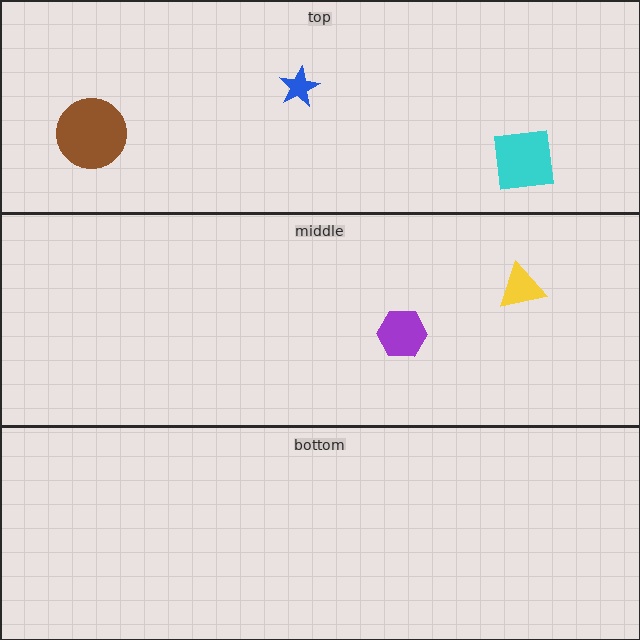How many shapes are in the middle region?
2.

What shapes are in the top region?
The brown circle, the cyan square, the blue star.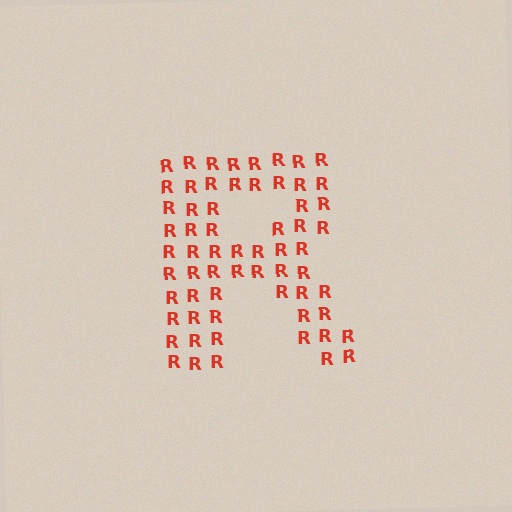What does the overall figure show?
The overall figure shows the letter R.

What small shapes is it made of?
It is made of small letter R's.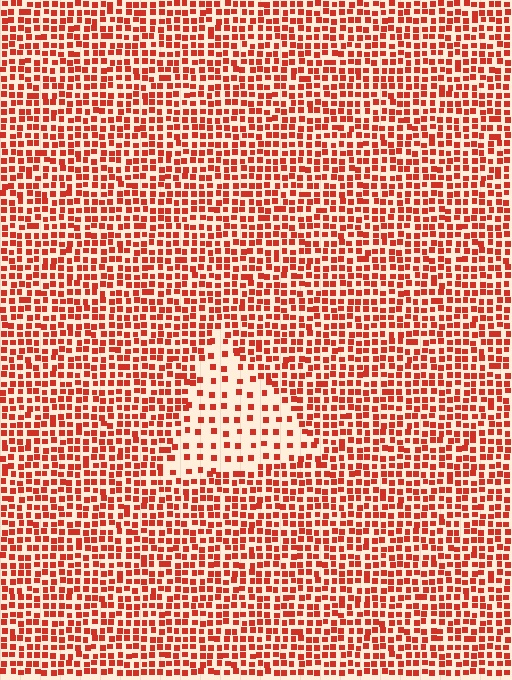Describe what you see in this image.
The image contains small red elements arranged at two different densities. A triangle-shaped region is visible where the elements are less densely packed than the surrounding area.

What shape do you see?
I see a triangle.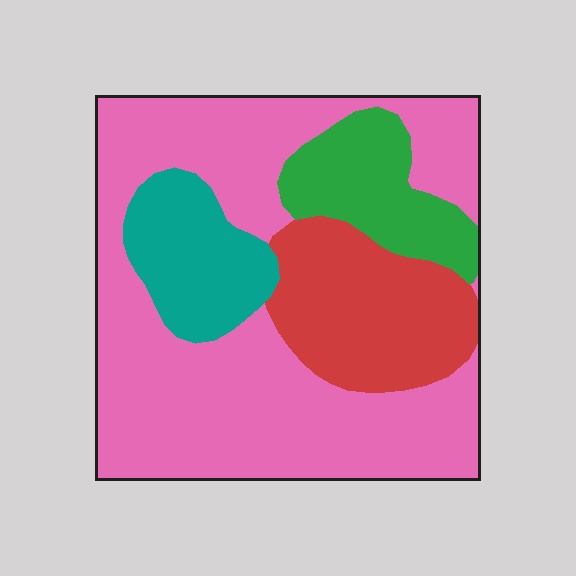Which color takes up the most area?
Pink, at roughly 60%.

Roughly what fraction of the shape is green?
Green covers about 10% of the shape.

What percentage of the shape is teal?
Teal covers 12% of the shape.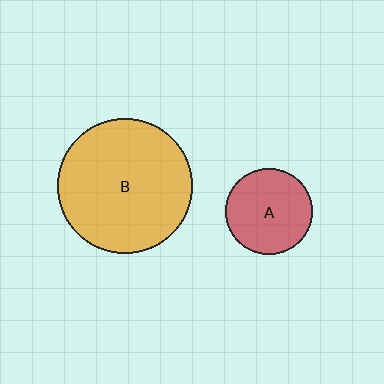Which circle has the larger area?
Circle B (orange).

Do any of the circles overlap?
No, none of the circles overlap.